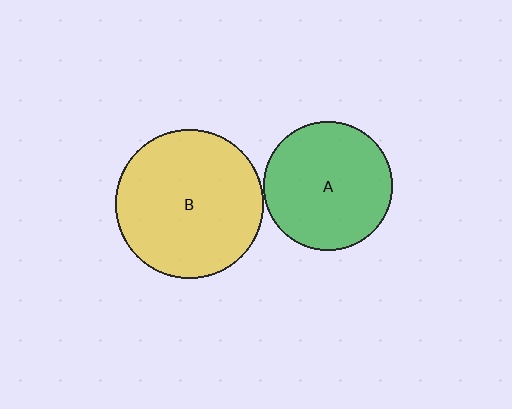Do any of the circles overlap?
No, none of the circles overlap.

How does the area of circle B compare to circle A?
Approximately 1.3 times.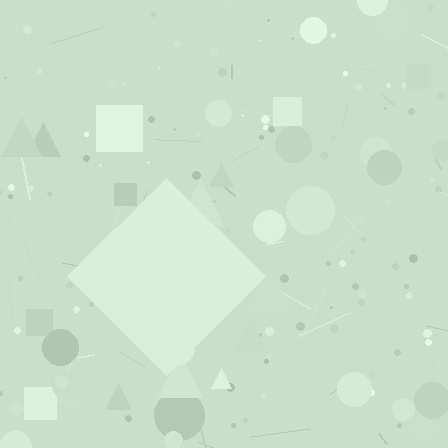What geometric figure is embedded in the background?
A diamond is embedded in the background.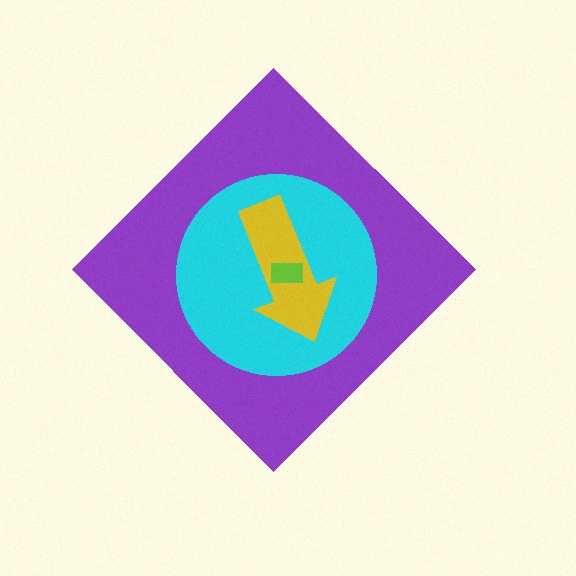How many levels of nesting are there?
4.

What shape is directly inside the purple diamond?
The cyan circle.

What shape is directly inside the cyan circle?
The yellow arrow.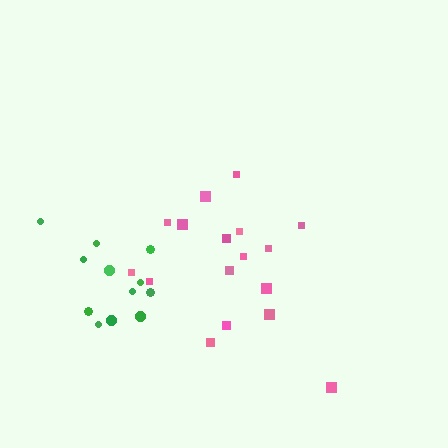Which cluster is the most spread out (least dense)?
Pink.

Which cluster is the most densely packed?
Green.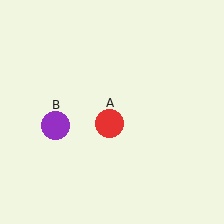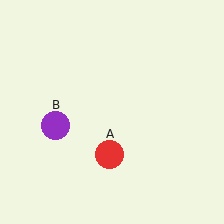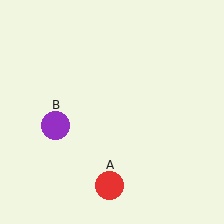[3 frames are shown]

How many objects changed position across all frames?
1 object changed position: red circle (object A).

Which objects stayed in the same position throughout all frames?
Purple circle (object B) remained stationary.